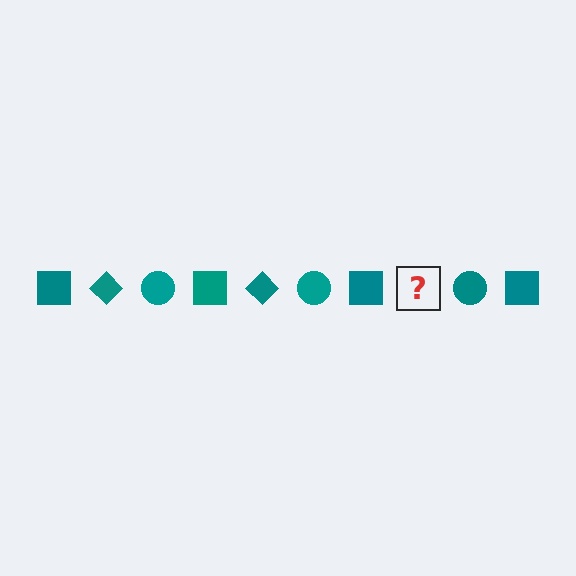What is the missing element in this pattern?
The missing element is a teal diamond.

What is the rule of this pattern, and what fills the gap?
The rule is that the pattern cycles through square, diamond, circle shapes in teal. The gap should be filled with a teal diamond.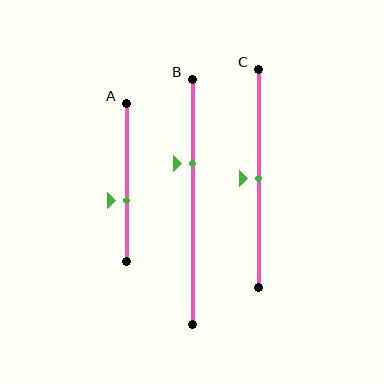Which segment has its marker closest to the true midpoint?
Segment C has its marker closest to the true midpoint.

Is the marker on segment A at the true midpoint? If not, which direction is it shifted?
No, the marker on segment A is shifted downward by about 11% of the segment length.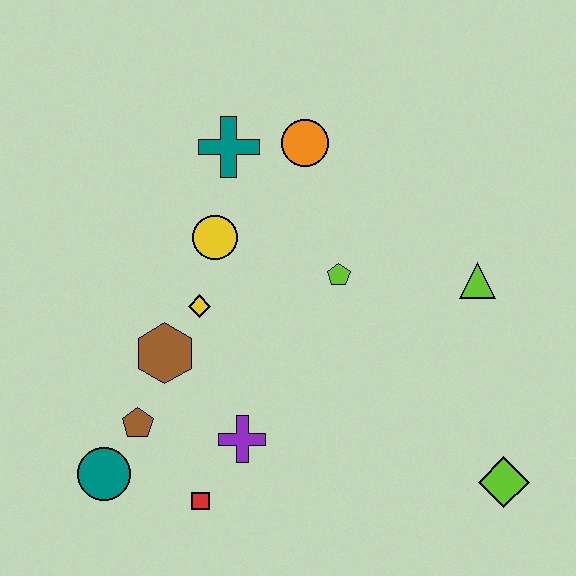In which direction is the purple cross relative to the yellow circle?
The purple cross is below the yellow circle.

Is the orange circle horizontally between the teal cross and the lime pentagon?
Yes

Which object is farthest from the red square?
The orange circle is farthest from the red square.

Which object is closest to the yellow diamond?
The brown hexagon is closest to the yellow diamond.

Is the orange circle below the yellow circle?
No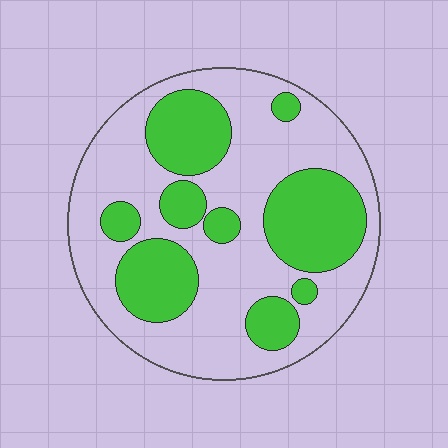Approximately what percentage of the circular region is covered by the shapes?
Approximately 35%.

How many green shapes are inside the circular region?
9.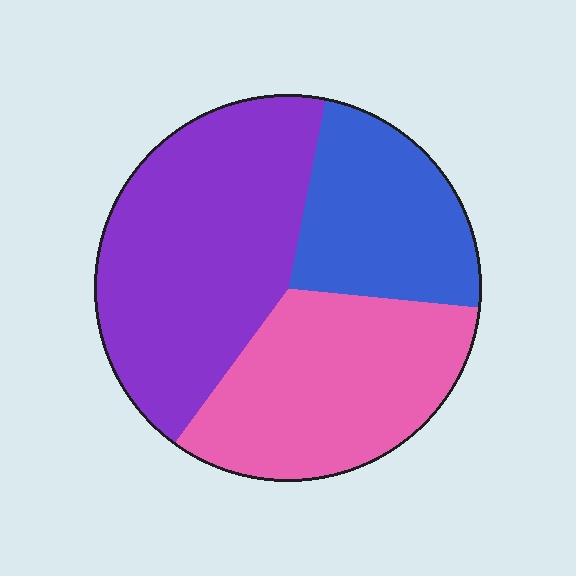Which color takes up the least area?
Blue, at roughly 25%.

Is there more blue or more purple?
Purple.